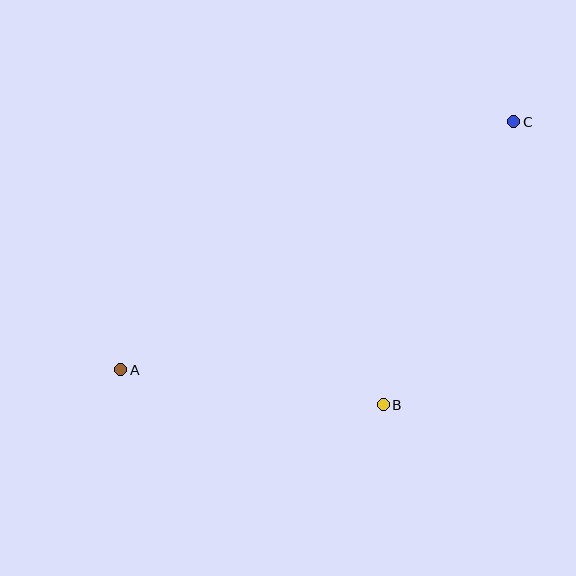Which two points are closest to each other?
Points A and B are closest to each other.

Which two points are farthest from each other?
Points A and C are farthest from each other.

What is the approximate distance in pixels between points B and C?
The distance between B and C is approximately 312 pixels.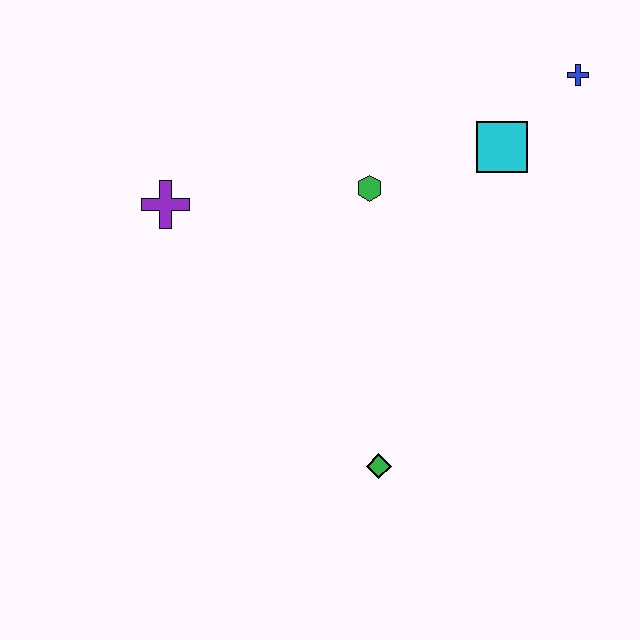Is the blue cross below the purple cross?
No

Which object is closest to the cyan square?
The blue cross is closest to the cyan square.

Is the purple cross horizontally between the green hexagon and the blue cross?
No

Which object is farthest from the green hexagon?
The green diamond is farthest from the green hexagon.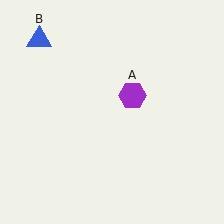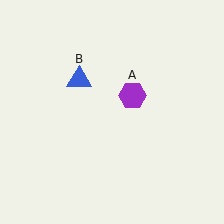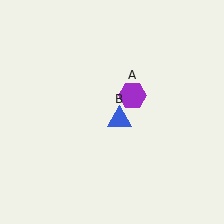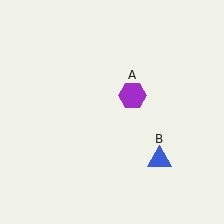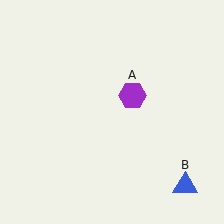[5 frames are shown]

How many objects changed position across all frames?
1 object changed position: blue triangle (object B).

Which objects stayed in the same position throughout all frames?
Purple hexagon (object A) remained stationary.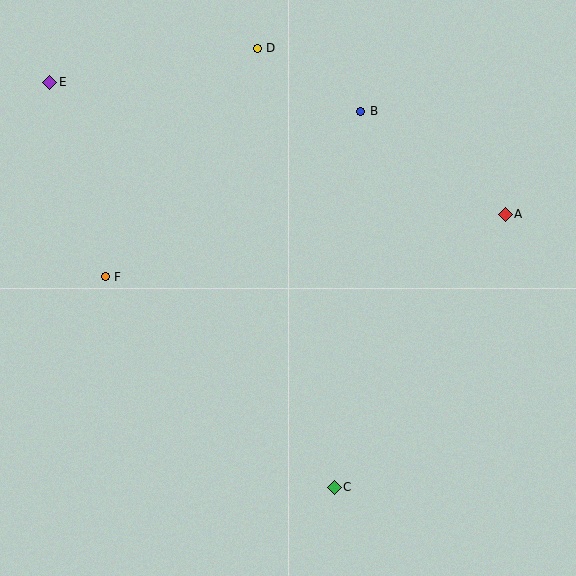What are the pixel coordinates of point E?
Point E is at (50, 82).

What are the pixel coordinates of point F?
Point F is at (105, 277).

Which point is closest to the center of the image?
Point F at (105, 277) is closest to the center.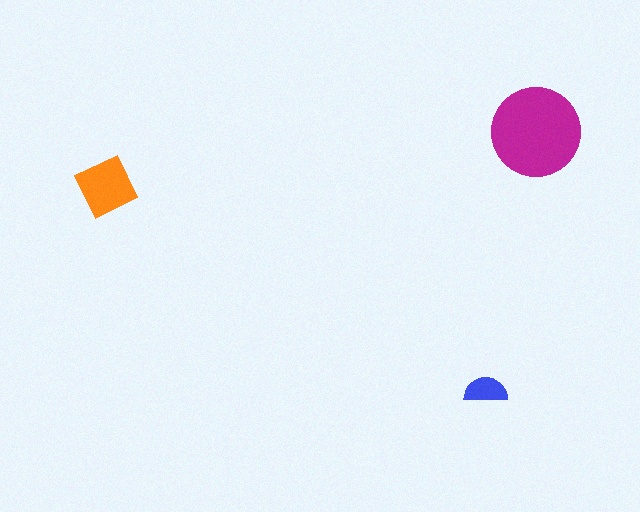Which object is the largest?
The magenta circle.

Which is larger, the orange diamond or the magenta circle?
The magenta circle.